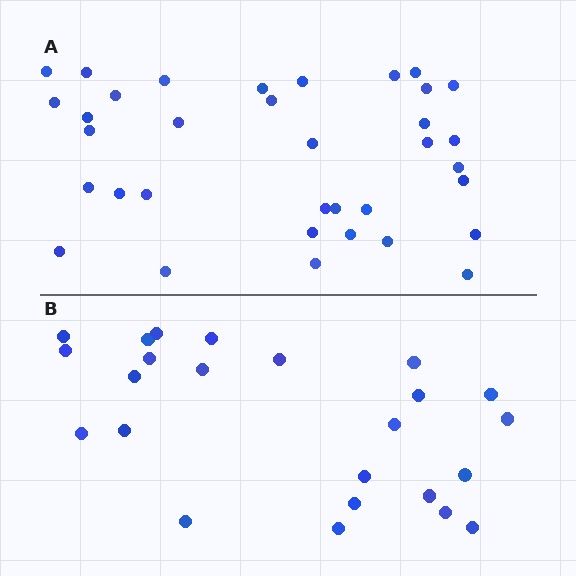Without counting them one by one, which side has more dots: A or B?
Region A (the top region) has more dots.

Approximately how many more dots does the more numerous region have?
Region A has roughly 12 or so more dots than region B.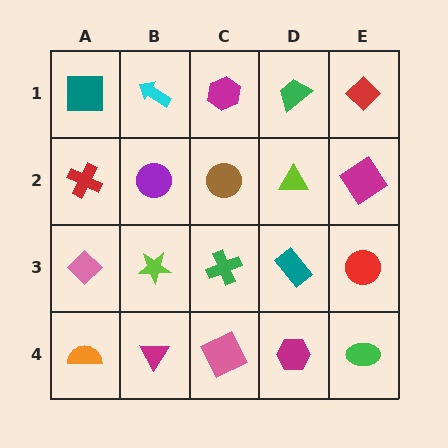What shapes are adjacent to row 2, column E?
A red diamond (row 1, column E), a red circle (row 3, column E), a lime triangle (row 2, column D).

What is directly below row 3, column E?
A green ellipse.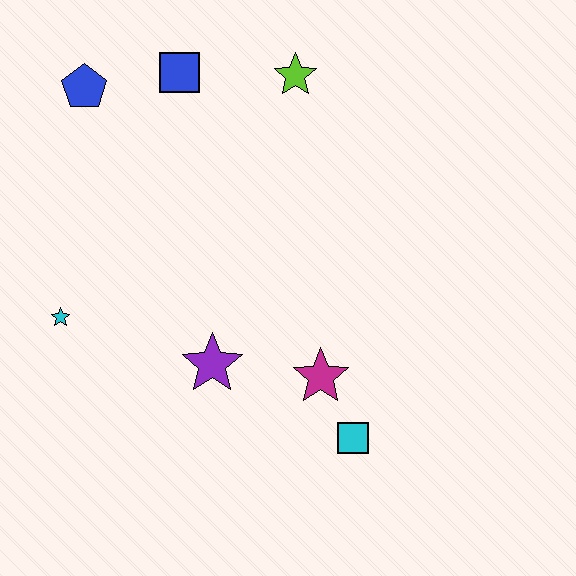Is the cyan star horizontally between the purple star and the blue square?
No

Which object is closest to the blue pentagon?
The blue square is closest to the blue pentagon.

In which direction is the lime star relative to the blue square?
The lime star is to the right of the blue square.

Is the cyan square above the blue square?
No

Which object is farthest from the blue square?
The cyan square is farthest from the blue square.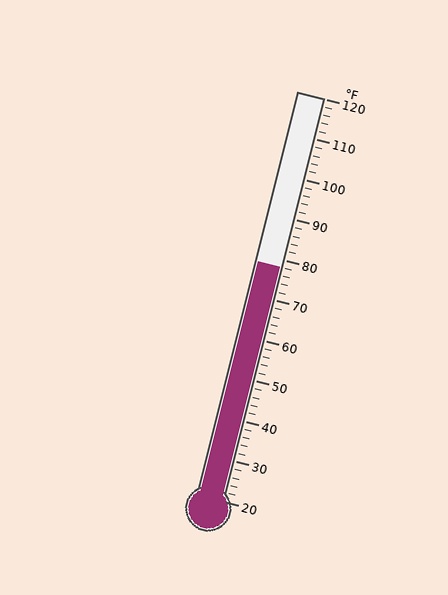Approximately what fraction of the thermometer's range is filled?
The thermometer is filled to approximately 60% of its range.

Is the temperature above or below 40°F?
The temperature is above 40°F.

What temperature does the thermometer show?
The thermometer shows approximately 78°F.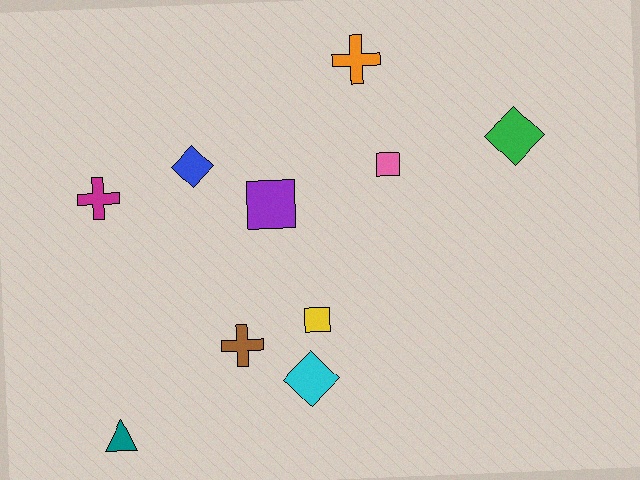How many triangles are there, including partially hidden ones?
There is 1 triangle.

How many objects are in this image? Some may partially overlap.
There are 10 objects.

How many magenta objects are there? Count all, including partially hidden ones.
There is 1 magenta object.